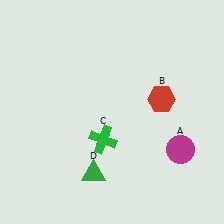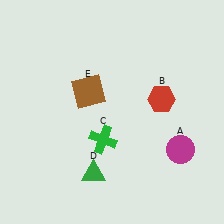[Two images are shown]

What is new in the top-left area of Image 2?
A brown square (E) was added in the top-left area of Image 2.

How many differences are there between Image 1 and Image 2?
There is 1 difference between the two images.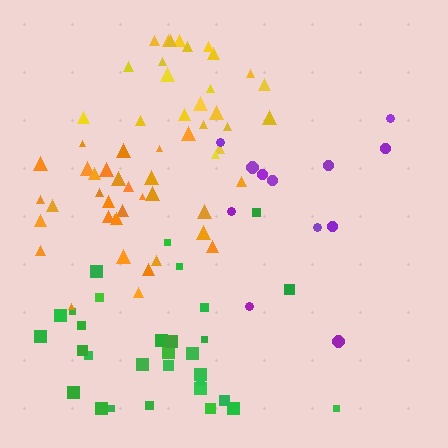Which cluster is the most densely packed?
Yellow.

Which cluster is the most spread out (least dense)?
Purple.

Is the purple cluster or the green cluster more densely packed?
Green.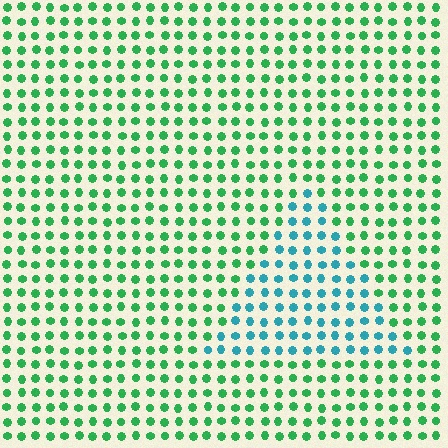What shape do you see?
I see a triangle.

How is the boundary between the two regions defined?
The boundary is defined purely by a slight shift in hue (about 49 degrees). Spacing, size, and orientation are identical on both sides.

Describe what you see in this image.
The image is filled with small green elements in a uniform arrangement. A triangle-shaped region is visible where the elements are tinted to a slightly different hue, forming a subtle color boundary.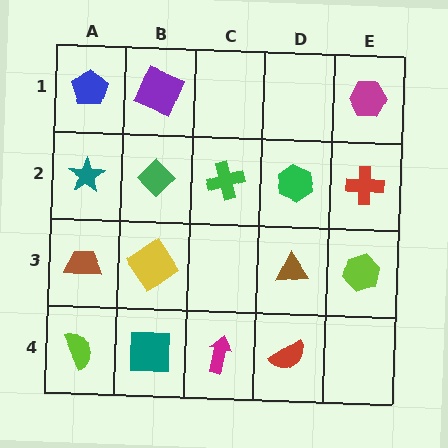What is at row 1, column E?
A magenta hexagon.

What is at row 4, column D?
A red semicircle.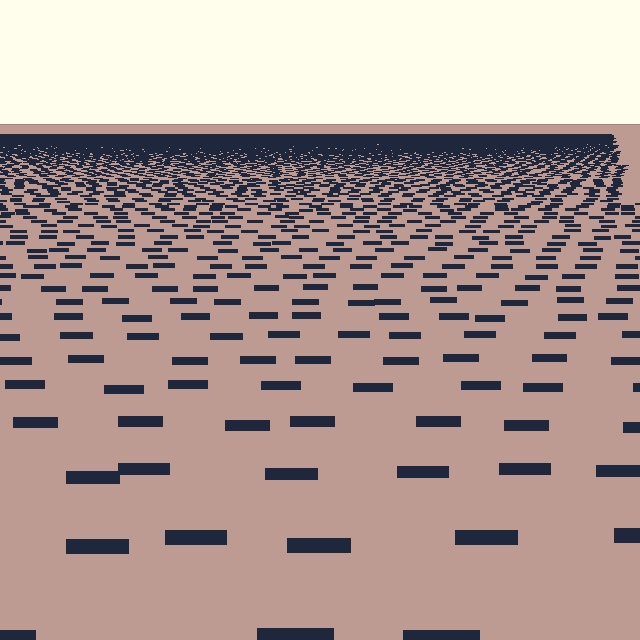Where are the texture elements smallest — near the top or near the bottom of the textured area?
Near the top.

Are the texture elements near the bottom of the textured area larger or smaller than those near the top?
Larger. Near the bottom, elements are closer to the viewer and appear at a bigger on-screen size.